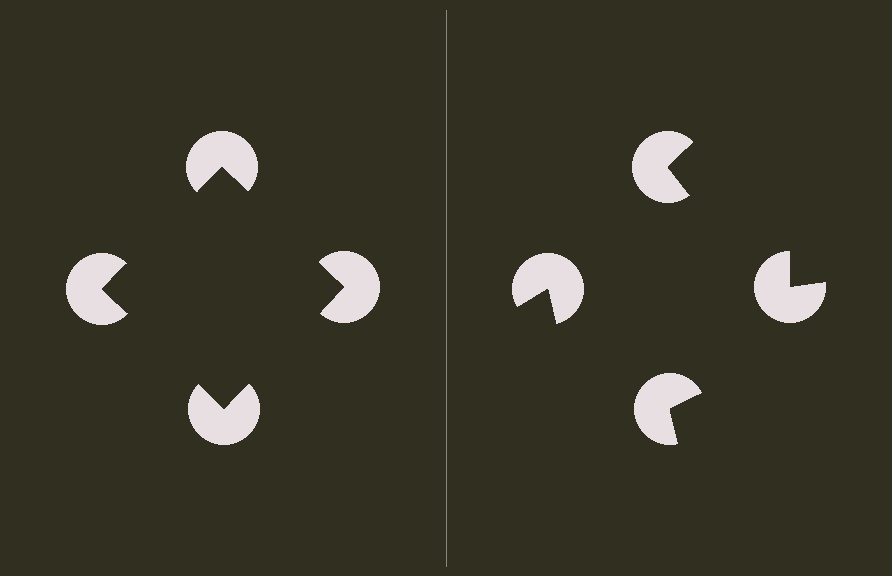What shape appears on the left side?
An illusory square.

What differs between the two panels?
The pac-man discs are positioned identically on both sides; only the wedge orientations differ. On the left they align to a square; on the right they are misaligned.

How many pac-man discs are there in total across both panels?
8 — 4 on each side.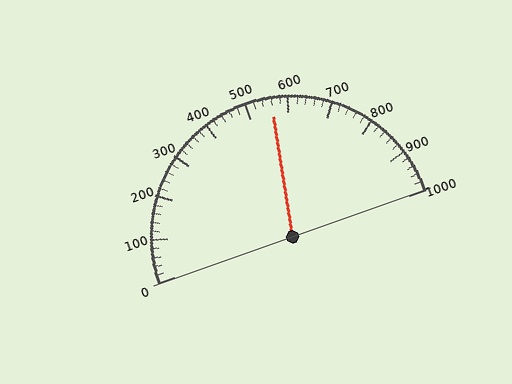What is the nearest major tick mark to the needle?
The nearest major tick mark is 600.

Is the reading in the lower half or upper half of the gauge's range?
The reading is in the upper half of the range (0 to 1000).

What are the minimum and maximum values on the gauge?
The gauge ranges from 0 to 1000.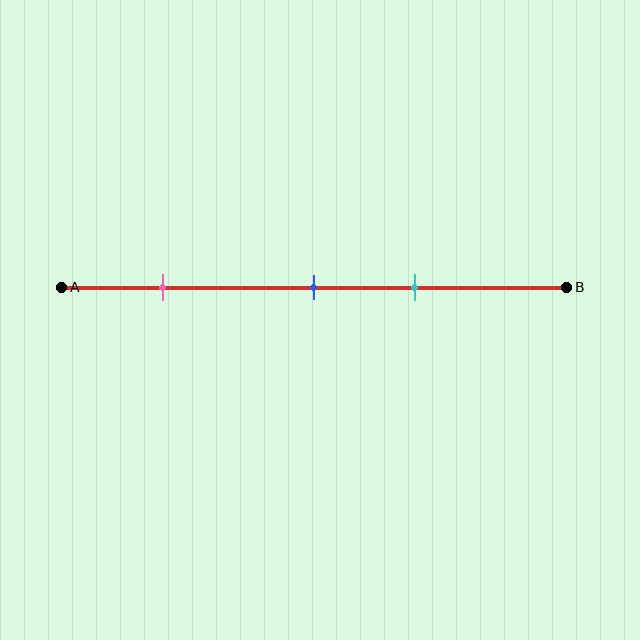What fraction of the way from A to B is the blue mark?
The blue mark is approximately 50% (0.5) of the way from A to B.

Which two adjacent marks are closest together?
The blue and cyan marks are the closest adjacent pair.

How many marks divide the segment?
There are 3 marks dividing the segment.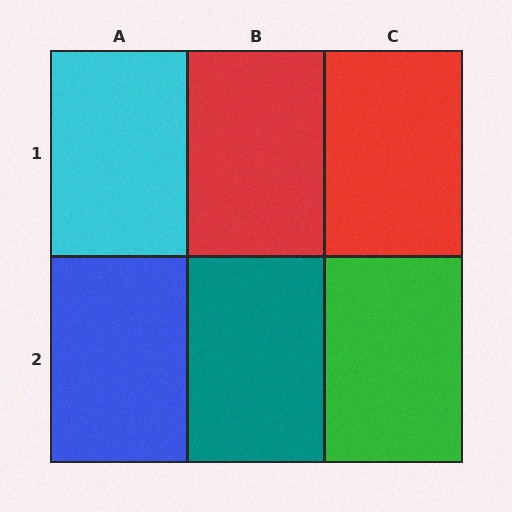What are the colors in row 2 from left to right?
Blue, teal, green.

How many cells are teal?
1 cell is teal.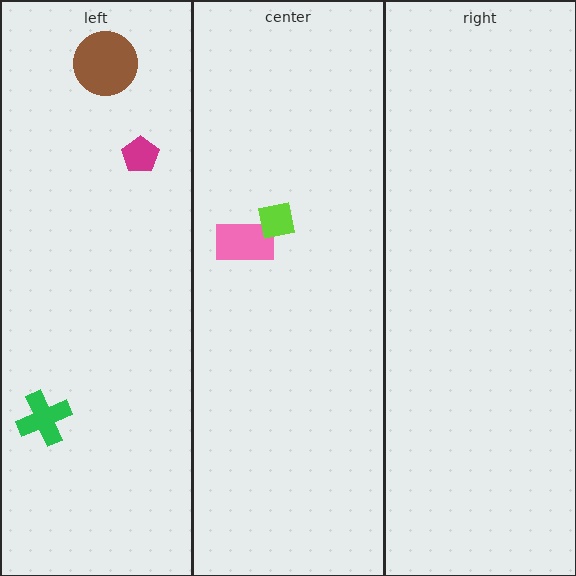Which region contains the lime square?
The center region.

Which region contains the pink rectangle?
The center region.